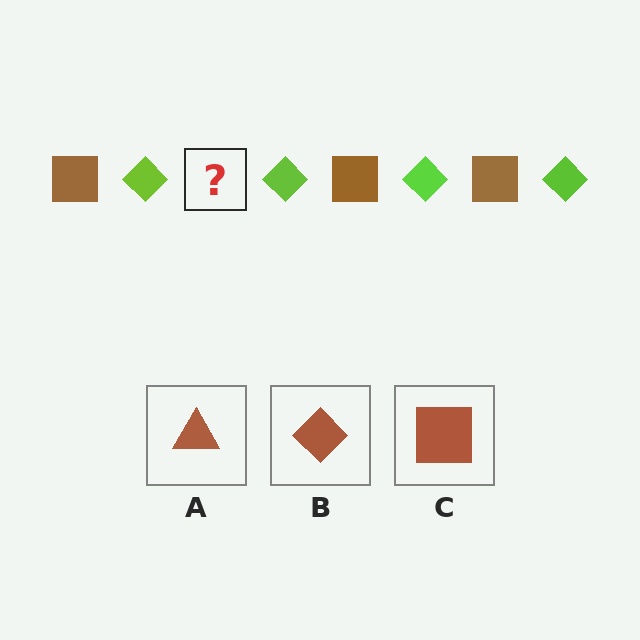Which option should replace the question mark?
Option C.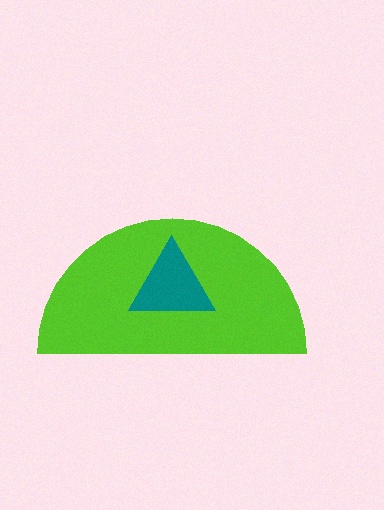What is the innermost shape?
The teal triangle.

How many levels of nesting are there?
2.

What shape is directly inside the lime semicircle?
The teal triangle.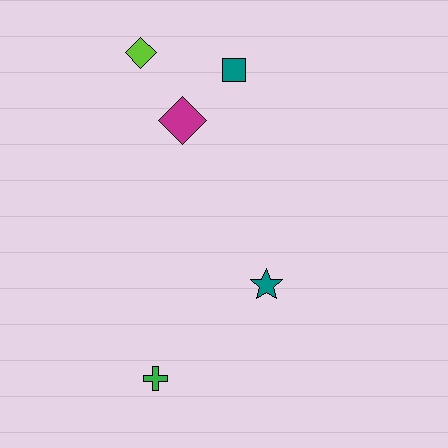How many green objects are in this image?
There is 1 green object.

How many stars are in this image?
There is 1 star.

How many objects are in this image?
There are 5 objects.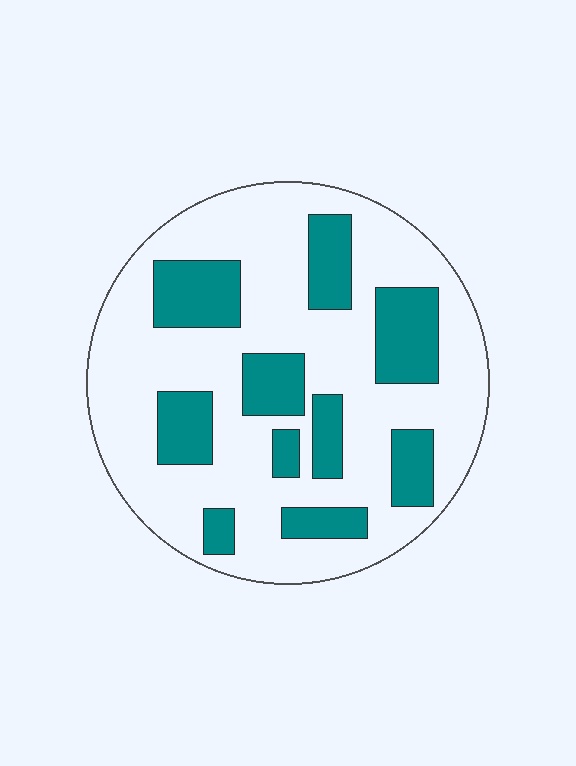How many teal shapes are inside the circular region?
10.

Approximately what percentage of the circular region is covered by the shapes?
Approximately 30%.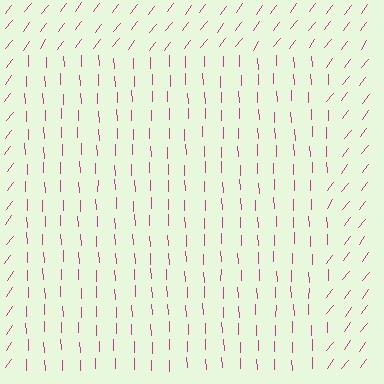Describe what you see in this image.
The image is filled with small magenta line segments. A rectangle region in the image has lines oriented differently from the surrounding lines, creating a visible texture boundary.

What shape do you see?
I see a rectangle.